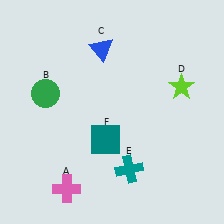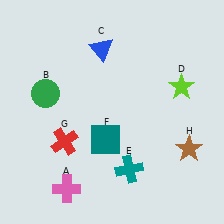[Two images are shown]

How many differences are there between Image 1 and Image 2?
There are 2 differences between the two images.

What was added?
A red cross (G), a brown star (H) were added in Image 2.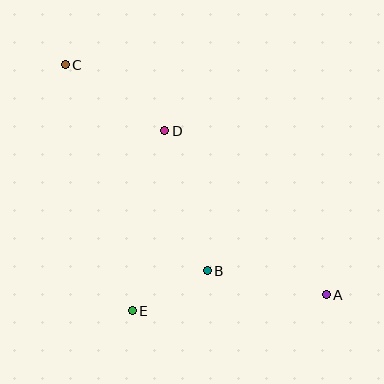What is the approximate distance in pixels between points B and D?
The distance between B and D is approximately 146 pixels.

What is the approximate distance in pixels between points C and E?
The distance between C and E is approximately 255 pixels.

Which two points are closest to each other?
Points B and E are closest to each other.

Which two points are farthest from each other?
Points A and C are farthest from each other.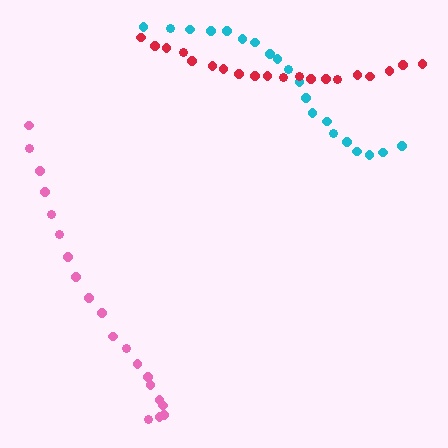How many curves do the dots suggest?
There are 3 distinct paths.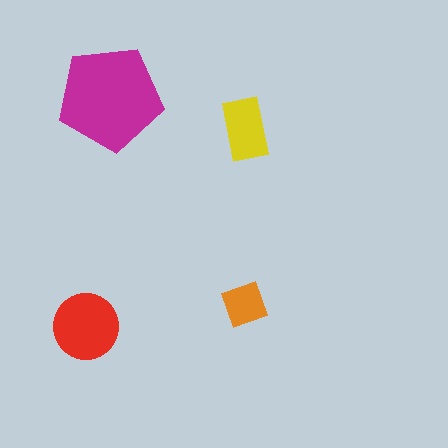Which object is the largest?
The magenta pentagon.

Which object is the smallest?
The orange square.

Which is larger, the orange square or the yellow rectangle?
The yellow rectangle.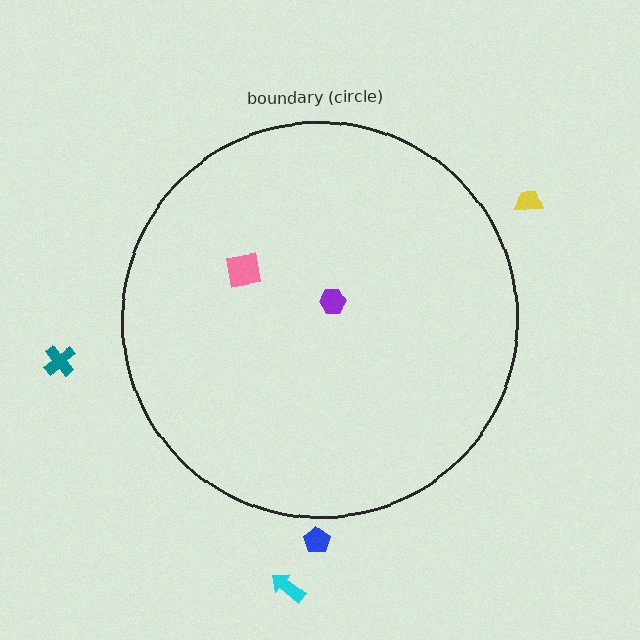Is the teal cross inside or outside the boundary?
Outside.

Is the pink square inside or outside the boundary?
Inside.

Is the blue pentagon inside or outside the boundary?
Outside.